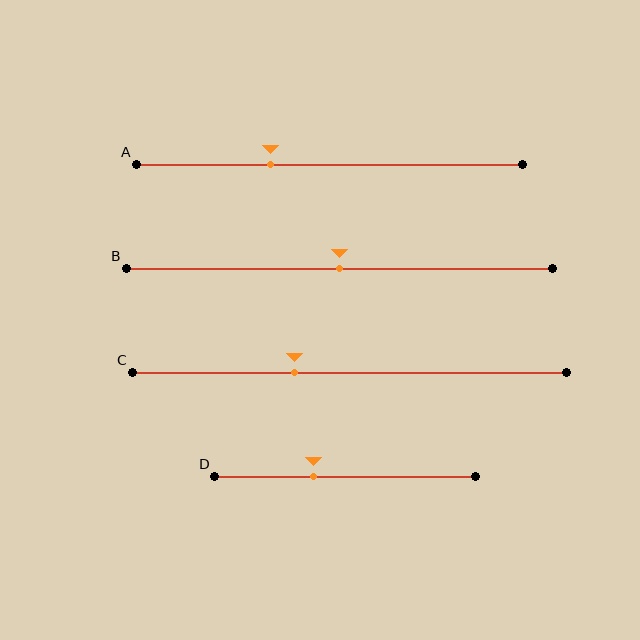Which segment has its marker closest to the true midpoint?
Segment B has its marker closest to the true midpoint.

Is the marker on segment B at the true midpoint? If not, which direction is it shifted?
Yes, the marker on segment B is at the true midpoint.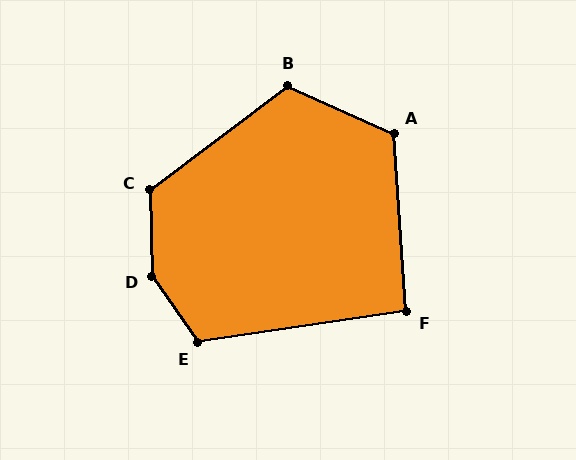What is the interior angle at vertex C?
Approximately 126 degrees (obtuse).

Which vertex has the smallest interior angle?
F, at approximately 95 degrees.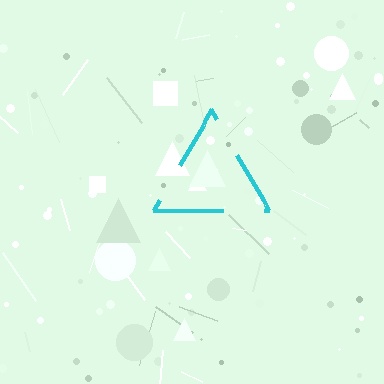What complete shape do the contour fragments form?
The contour fragments form a triangle.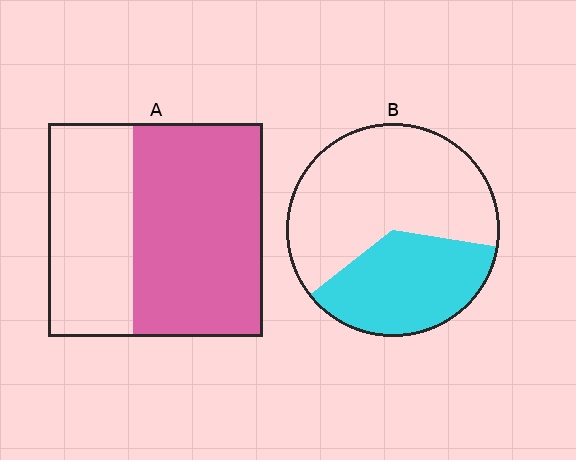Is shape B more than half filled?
No.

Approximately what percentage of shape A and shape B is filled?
A is approximately 60% and B is approximately 35%.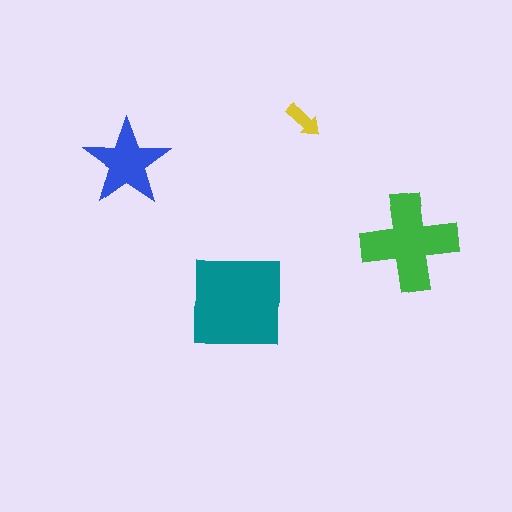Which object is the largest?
The teal square.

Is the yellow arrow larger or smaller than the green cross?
Smaller.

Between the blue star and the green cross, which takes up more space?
The green cross.